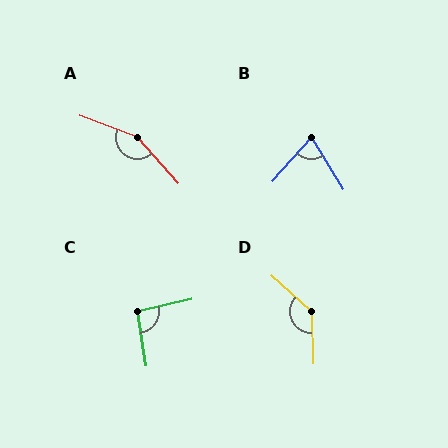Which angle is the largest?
A, at approximately 152 degrees.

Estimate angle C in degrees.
Approximately 94 degrees.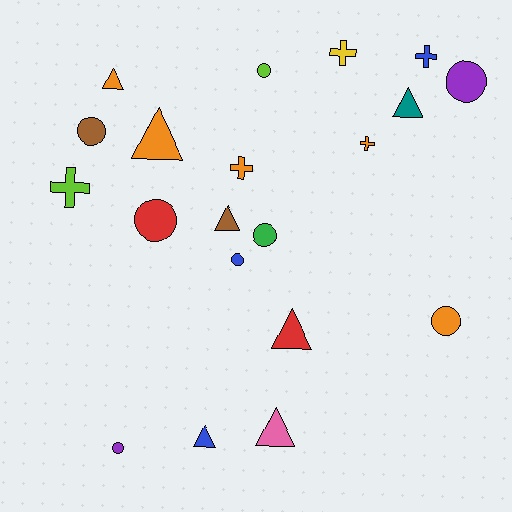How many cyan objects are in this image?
There are no cyan objects.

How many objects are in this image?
There are 20 objects.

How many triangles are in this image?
There are 7 triangles.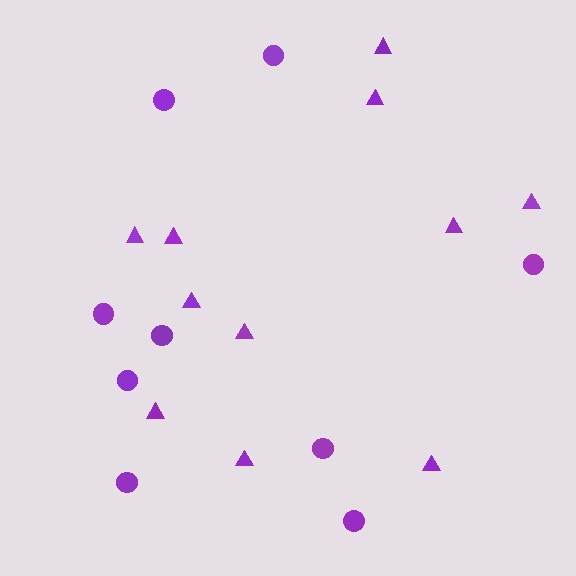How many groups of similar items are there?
There are 2 groups: one group of triangles (11) and one group of circles (9).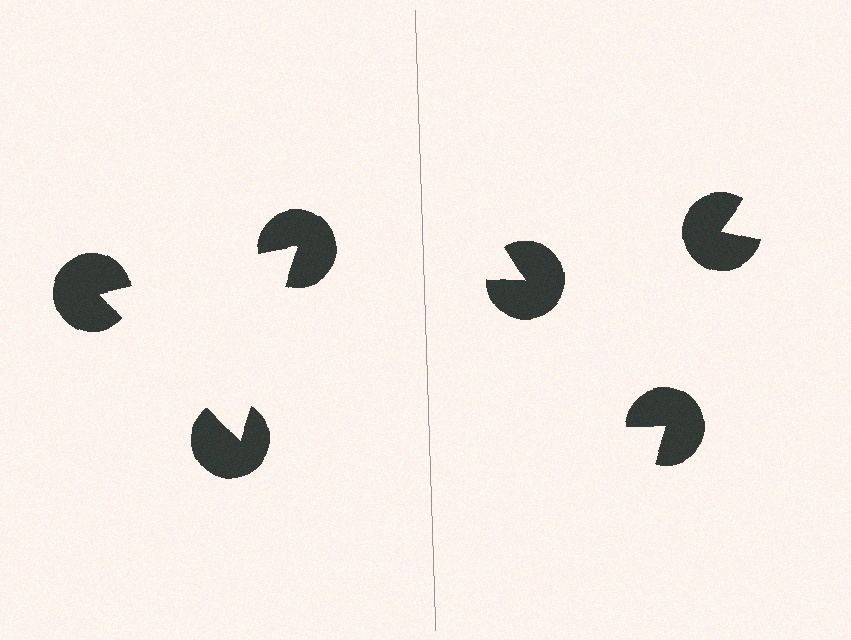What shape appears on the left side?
An illusory triangle.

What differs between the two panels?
The pac-man discs are positioned identically on both sides; only the wedge orientations differ. On the left they align to a triangle; on the right they are misaligned.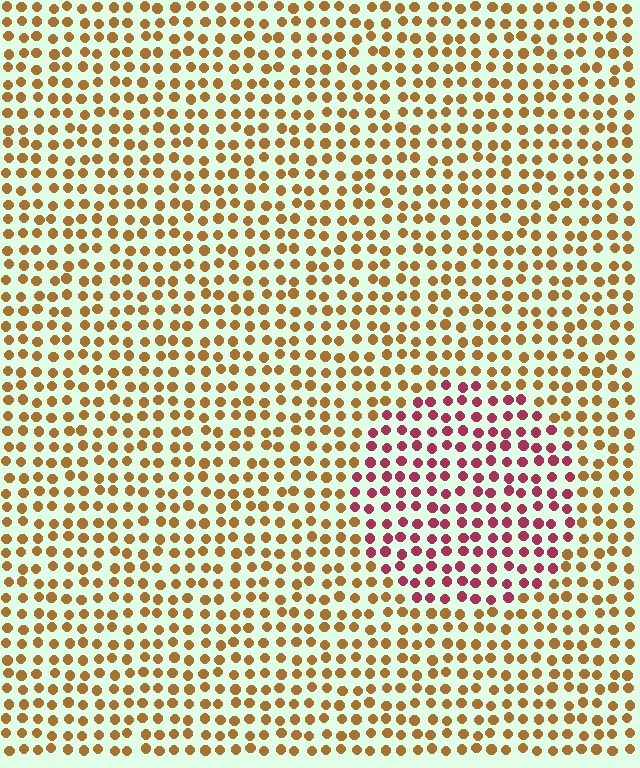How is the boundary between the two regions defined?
The boundary is defined purely by a slight shift in hue (about 55 degrees). Spacing, size, and orientation are identical on both sides.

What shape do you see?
I see a circle.